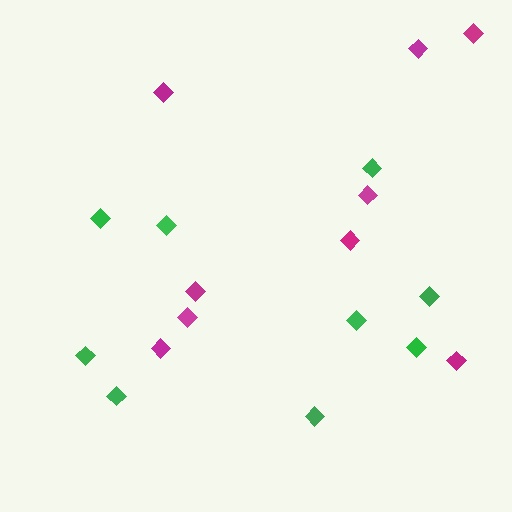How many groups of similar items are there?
There are 2 groups: one group of green diamonds (9) and one group of magenta diamonds (9).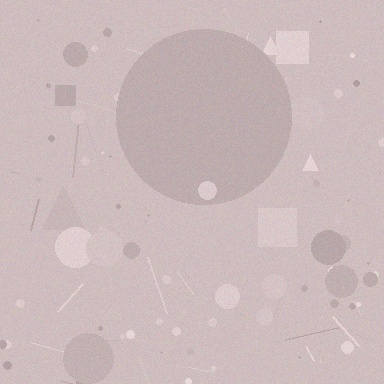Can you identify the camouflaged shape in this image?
The camouflaged shape is a circle.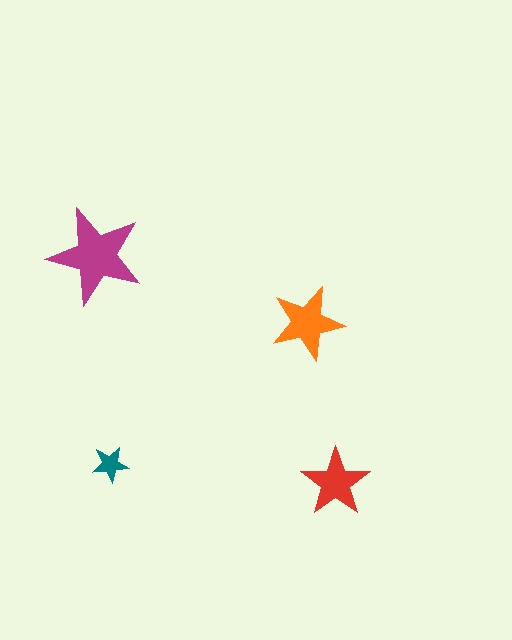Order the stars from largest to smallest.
the magenta one, the orange one, the red one, the teal one.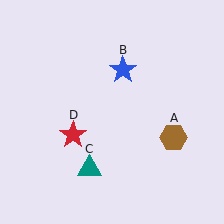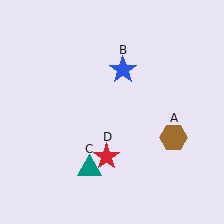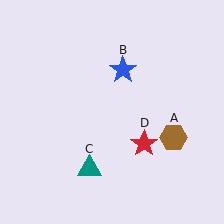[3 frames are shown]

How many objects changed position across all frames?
1 object changed position: red star (object D).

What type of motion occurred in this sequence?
The red star (object D) rotated counterclockwise around the center of the scene.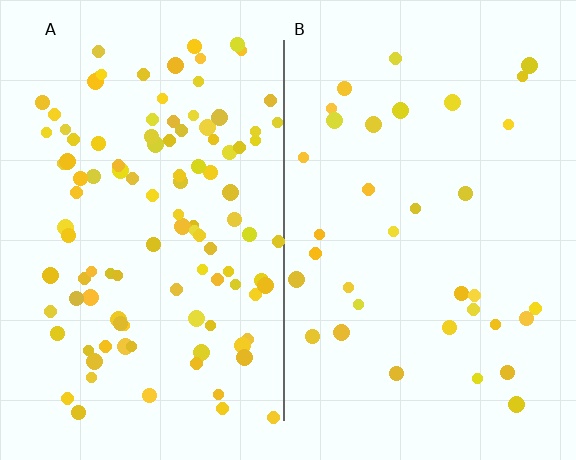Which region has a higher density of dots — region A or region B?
A (the left).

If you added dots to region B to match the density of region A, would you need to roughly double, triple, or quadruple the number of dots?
Approximately triple.